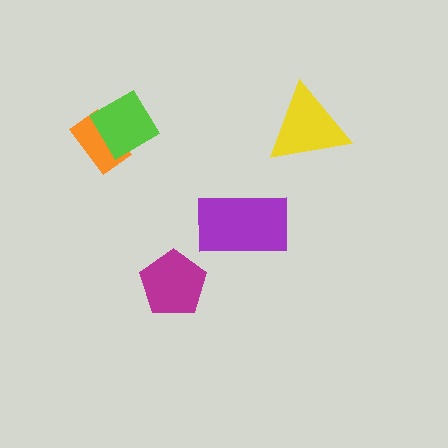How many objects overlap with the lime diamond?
1 object overlaps with the lime diamond.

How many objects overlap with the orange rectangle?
1 object overlaps with the orange rectangle.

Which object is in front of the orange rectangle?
The lime diamond is in front of the orange rectangle.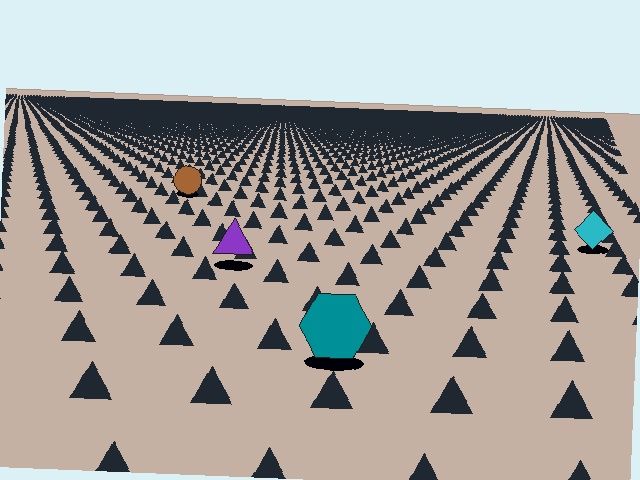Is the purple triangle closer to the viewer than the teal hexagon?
No. The teal hexagon is closer — you can tell from the texture gradient: the ground texture is coarser near it.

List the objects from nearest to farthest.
From nearest to farthest: the teal hexagon, the purple triangle, the cyan diamond, the brown circle.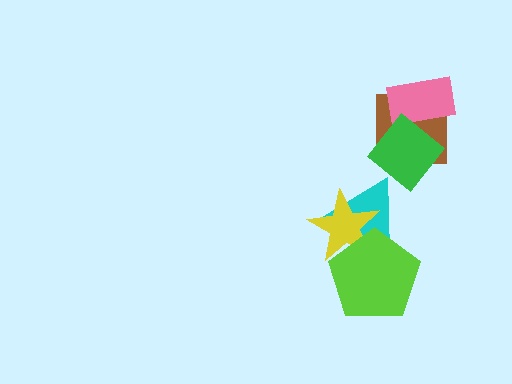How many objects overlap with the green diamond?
1 object overlaps with the green diamond.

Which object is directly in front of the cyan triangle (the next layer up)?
The yellow star is directly in front of the cyan triangle.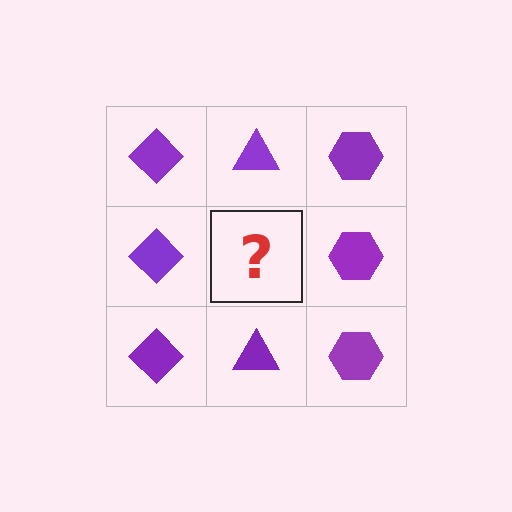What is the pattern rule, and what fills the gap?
The rule is that each column has a consistent shape. The gap should be filled with a purple triangle.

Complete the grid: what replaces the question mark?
The question mark should be replaced with a purple triangle.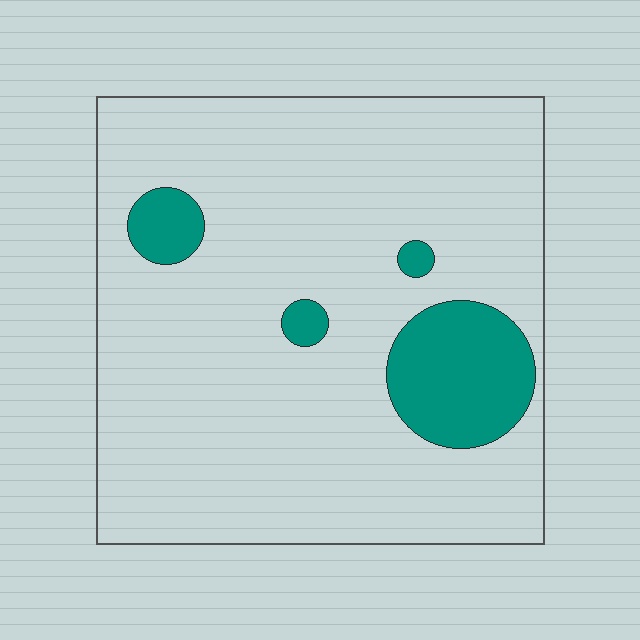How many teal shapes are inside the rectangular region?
4.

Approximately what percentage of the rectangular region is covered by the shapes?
Approximately 15%.